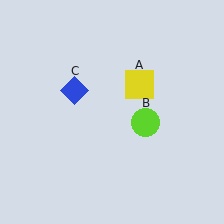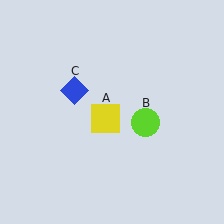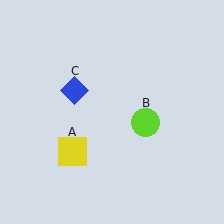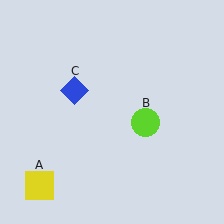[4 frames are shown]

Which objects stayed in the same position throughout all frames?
Lime circle (object B) and blue diamond (object C) remained stationary.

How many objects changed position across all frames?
1 object changed position: yellow square (object A).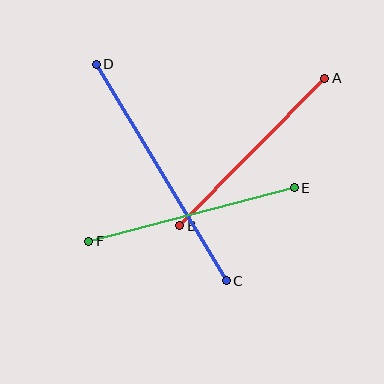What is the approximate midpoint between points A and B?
The midpoint is at approximately (252, 152) pixels.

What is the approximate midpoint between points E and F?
The midpoint is at approximately (191, 214) pixels.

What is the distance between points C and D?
The distance is approximately 252 pixels.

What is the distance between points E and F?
The distance is approximately 212 pixels.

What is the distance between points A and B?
The distance is approximately 207 pixels.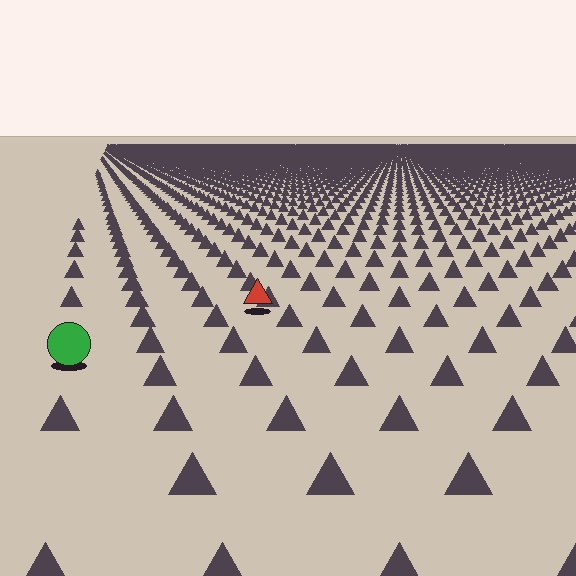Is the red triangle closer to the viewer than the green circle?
No. The green circle is closer — you can tell from the texture gradient: the ground texture is coarser near it.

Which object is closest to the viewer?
The green circle is closest. The texture marks near it are larger and more spread out.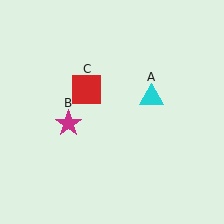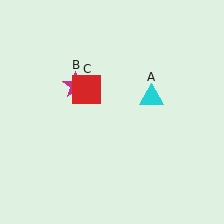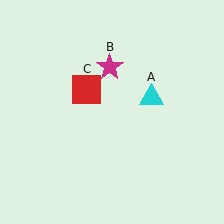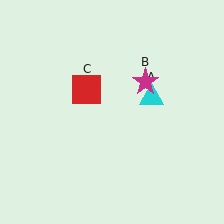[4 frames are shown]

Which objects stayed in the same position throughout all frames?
Cyan triangle (object A) and red square (object C) remained stationary.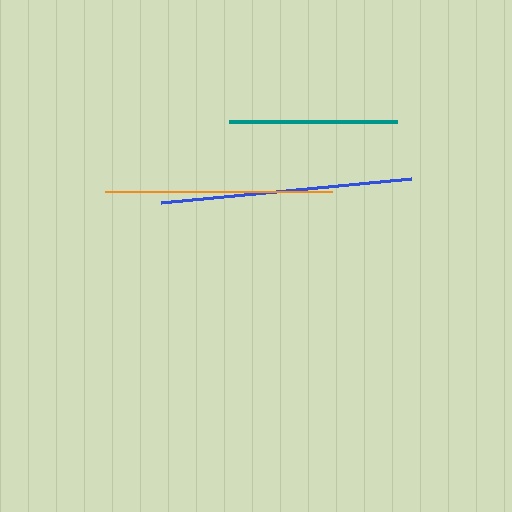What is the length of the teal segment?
The teal segment is approximately 168 pixels long.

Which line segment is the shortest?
The teal line is the shortest at approximately 168 pixels.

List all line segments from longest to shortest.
From longest to shortest: blue, orange, teal.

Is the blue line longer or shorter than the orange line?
The blue line is longer than the orange line.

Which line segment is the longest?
The blue line is the longest at approximately 251 pixels.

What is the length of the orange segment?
The orange segment is approximately 227 pixels long.